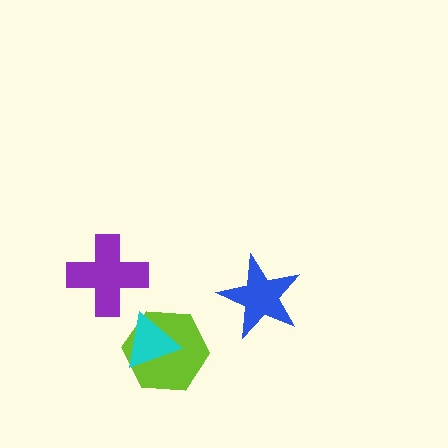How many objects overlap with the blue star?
0 objects overlap with the blue star.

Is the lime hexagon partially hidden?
Yes, it is partially covered by another shape.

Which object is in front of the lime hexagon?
The cyan triangle is in front of the lime hexagon.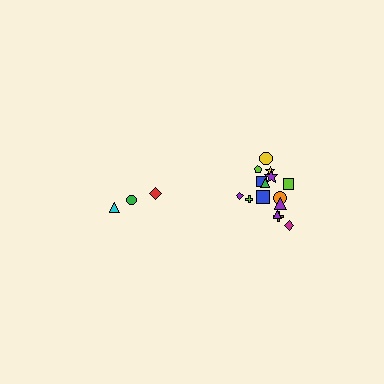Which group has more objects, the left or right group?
The right group.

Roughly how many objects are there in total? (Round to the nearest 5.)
Roughly 20 objects in total.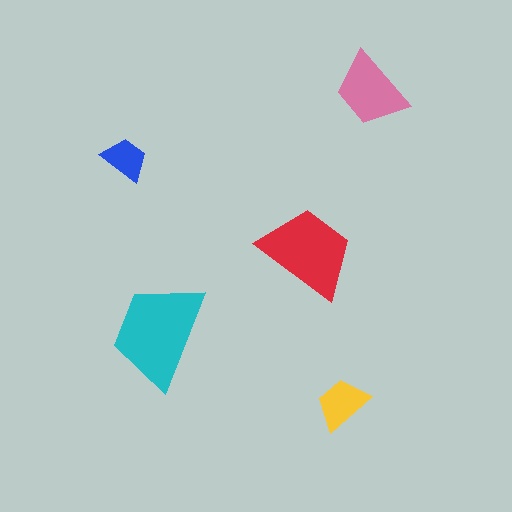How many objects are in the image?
There are 5 objects in the image.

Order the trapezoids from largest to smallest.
the cyan one, the red one, the pink one, the yellow one, the blue one.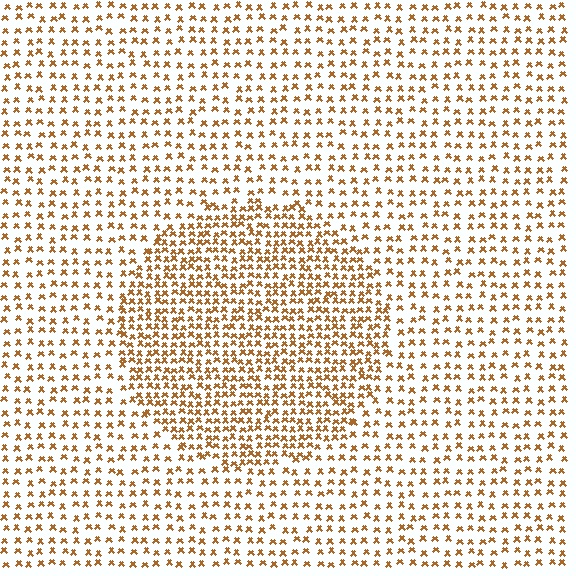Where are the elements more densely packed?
The elements are more densely packed inside the circle boundary.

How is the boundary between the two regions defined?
The boundary is defined by a change in element density (approximately 1.9x ratio). All elements are the same color, size, and shape.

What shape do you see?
I see a circle.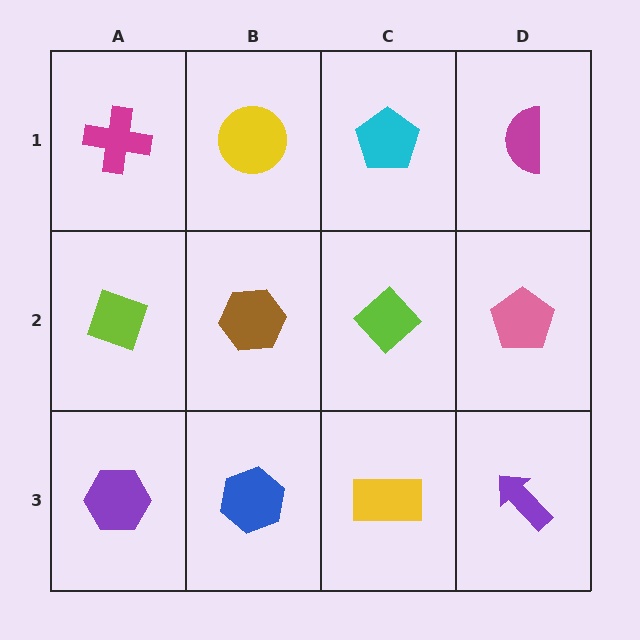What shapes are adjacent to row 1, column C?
A lime diamond (row 2, column C), a yellow circle (row 1, column B), a magenta semicircle (row 1, column D).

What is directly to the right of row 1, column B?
A cyan pentagon.